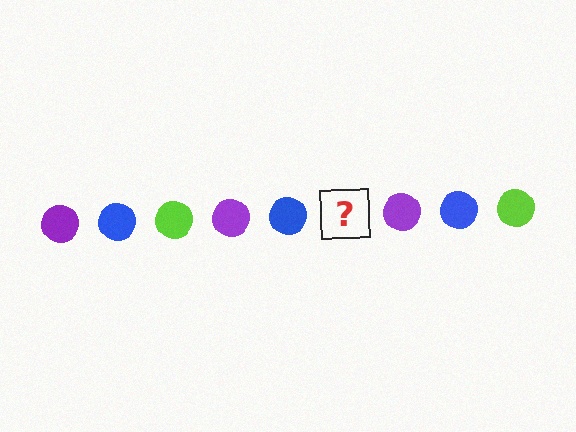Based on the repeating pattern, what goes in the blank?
The blank should be a lime circle.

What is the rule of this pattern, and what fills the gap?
The rule is that the pattern cycles through purple, blue, lime circles. The gap should be filled with a lime circle.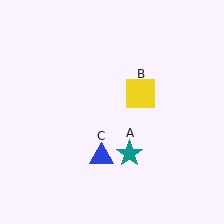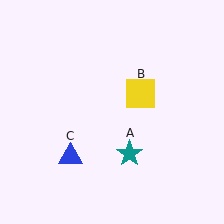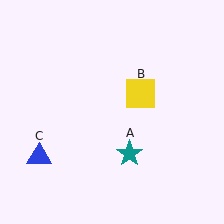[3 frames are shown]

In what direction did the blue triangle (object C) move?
The blue triangle (object C) moved left.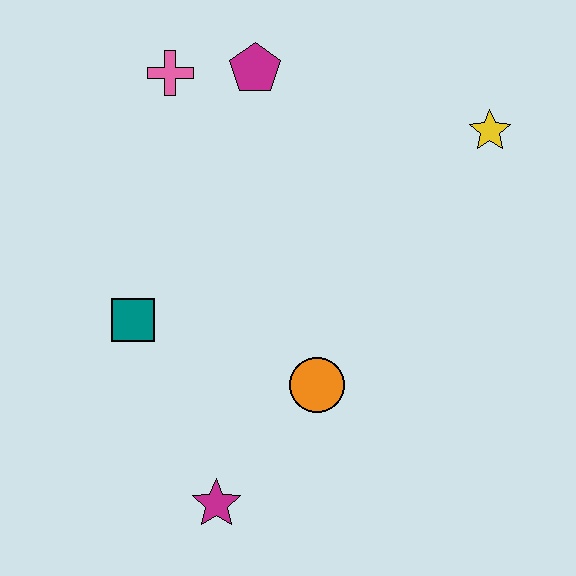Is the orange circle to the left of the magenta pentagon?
No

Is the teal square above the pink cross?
No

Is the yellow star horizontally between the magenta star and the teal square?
No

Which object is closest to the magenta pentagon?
The pink cross is closest to the magenta pentagon.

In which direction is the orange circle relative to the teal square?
The orange circle is to the right of the teal square.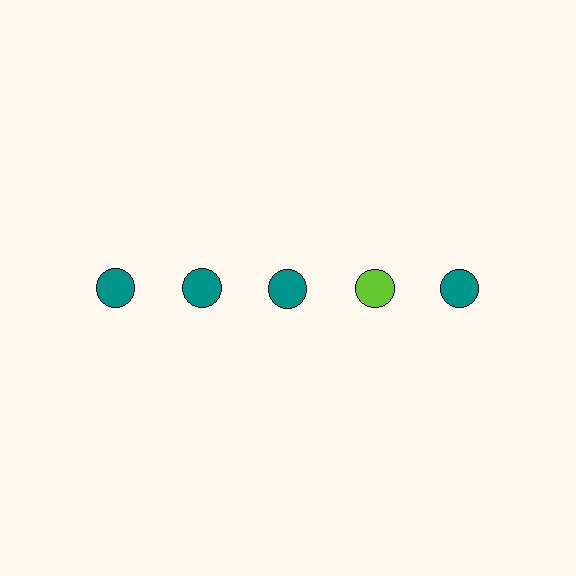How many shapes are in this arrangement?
There are 5 shapes arranged in a grid pattern.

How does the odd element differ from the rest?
It has a different color: lime instead of teal.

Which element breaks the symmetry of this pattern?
The lime circle in the top row, second from right column breaks the symmetry. All other shapes are teal circles.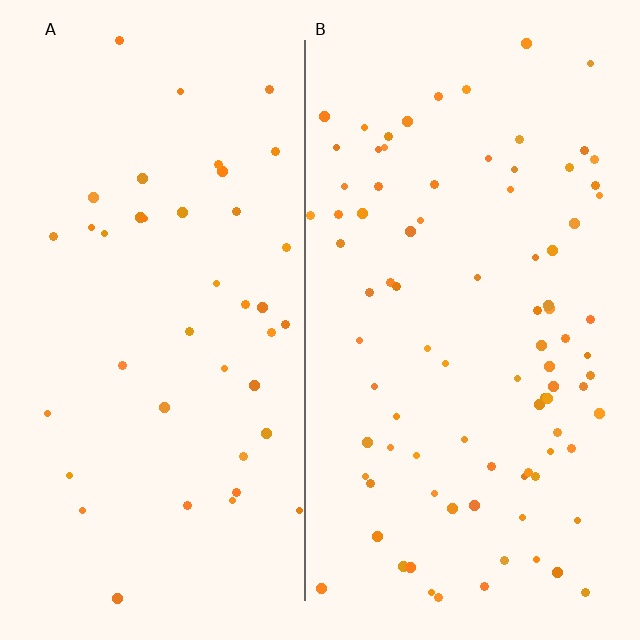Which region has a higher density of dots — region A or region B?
B (the right).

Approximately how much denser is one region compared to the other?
Approximately 2.1× — region B over region A.